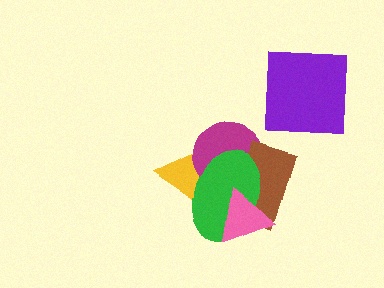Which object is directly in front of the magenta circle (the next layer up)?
The brown rectangle is directly in front of the magenta circle.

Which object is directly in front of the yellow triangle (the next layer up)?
The magenta circle is directly in front of the yellow triangle.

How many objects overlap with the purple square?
0 objects overlap with the purple square.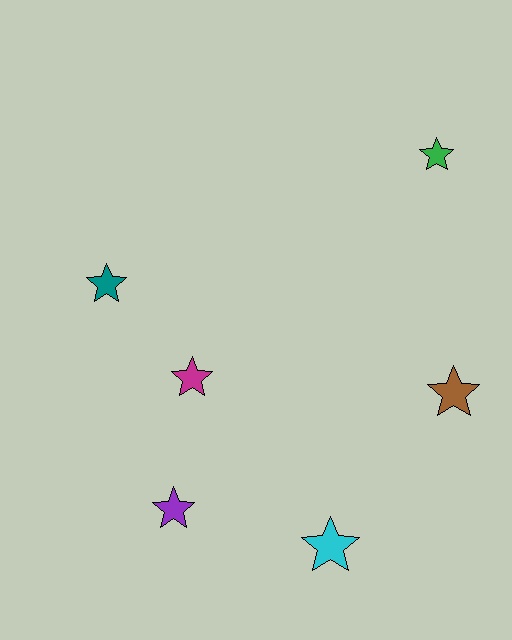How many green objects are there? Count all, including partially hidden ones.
There is 1 green object.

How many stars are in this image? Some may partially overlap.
There are 6 stars.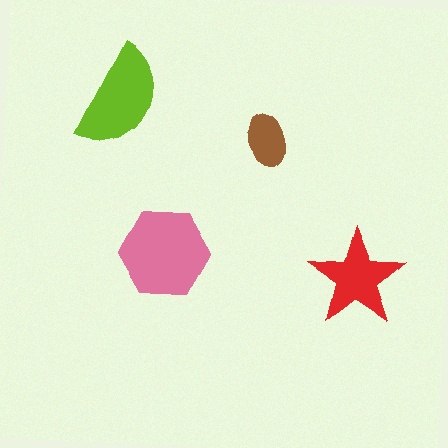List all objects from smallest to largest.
The brown ellipse, the red star, the lime semicircle, the pink hexagon.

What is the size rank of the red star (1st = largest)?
3rd.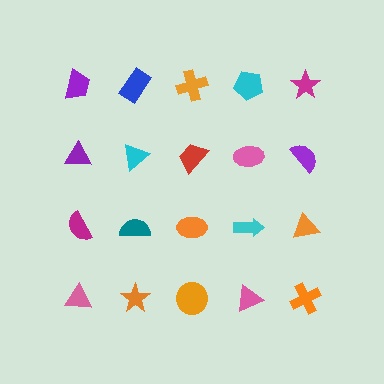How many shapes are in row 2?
5 shapes.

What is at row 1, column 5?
A magenta star.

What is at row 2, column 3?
A red trapezoid.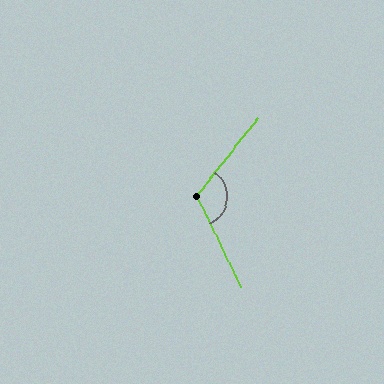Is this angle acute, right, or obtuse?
It is obtuse.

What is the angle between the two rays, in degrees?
Approximately 116 degrees.